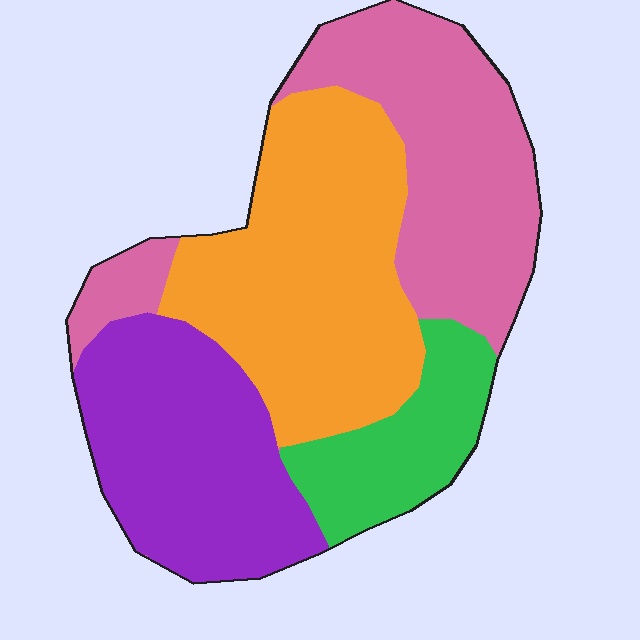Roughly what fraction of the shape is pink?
Pink covers about 30% of the shape.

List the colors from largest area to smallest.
From largest to smallest: orange, pink, purple, green.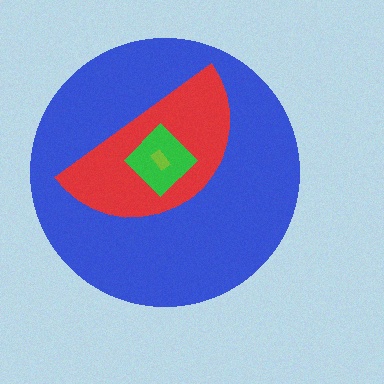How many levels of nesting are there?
4.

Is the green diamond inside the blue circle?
Yes.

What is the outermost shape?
The blue circle.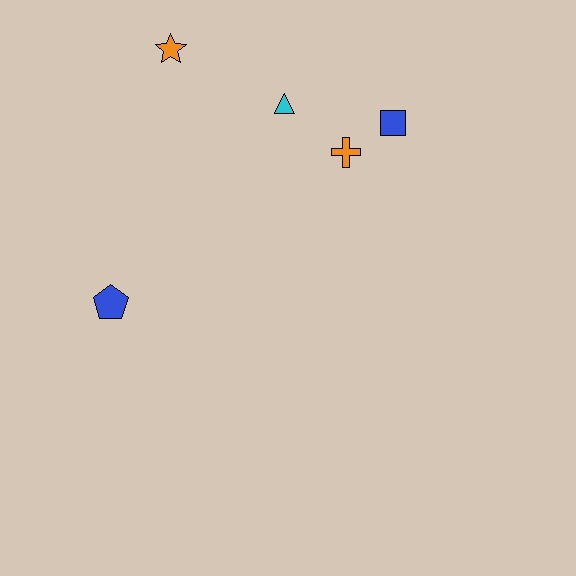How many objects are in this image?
There are 5 objects.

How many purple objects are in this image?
There are no purple objects.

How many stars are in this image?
There is 1 star.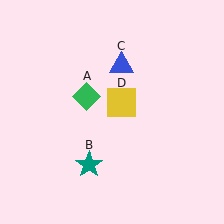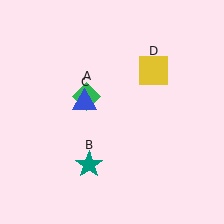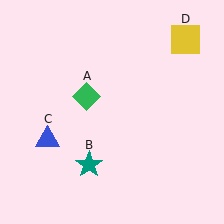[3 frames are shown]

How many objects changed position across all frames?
2 objects changed position: blue triangle (object C), yellow square (object D).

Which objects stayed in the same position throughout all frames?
Green diamond (object A) and teal star (object B) remained stationary.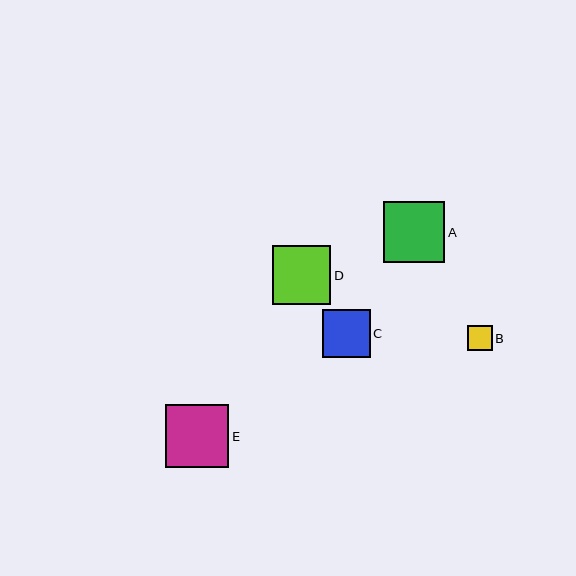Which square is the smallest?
Square B is the smallest with a size of approximately 25 pixels.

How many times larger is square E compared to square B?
Square E is approximately 2.5 times the size of square B.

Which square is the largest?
Square E is the largest with a size of approximately 63 pixels.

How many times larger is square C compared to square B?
Square C is approximately 1.9 times the size of square B.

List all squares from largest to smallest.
From largest to smallest: E, A, D, C, B.